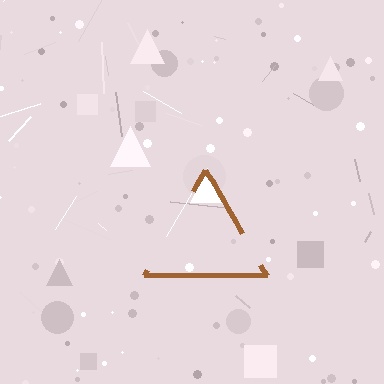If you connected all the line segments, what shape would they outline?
They would outline a triangle.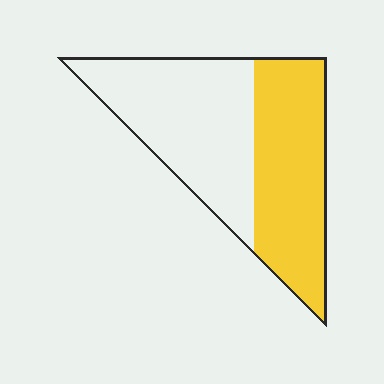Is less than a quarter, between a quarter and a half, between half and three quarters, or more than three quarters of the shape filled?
Between a quarter and a half.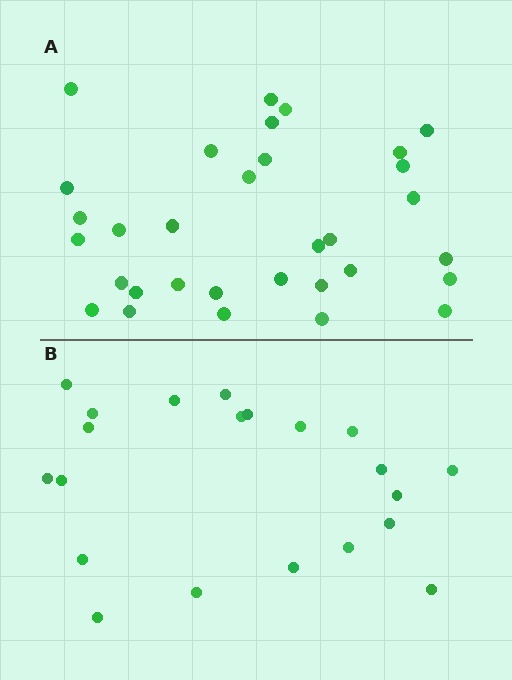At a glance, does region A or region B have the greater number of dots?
Region A (the top region) has more dots.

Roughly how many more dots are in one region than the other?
Region A has roughly 12 or so more dots than region B.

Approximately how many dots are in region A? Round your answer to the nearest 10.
About 30 dots. (The exact count is 32, which rounds to 30.)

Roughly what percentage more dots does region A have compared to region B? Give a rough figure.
About 50% more.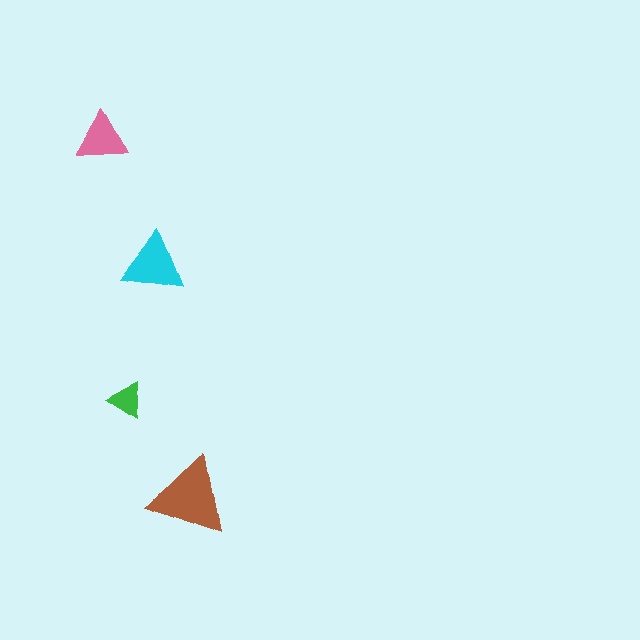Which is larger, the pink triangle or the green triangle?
The pink one.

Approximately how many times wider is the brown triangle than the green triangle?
About 2 times wider.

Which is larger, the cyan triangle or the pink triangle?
The cyan one.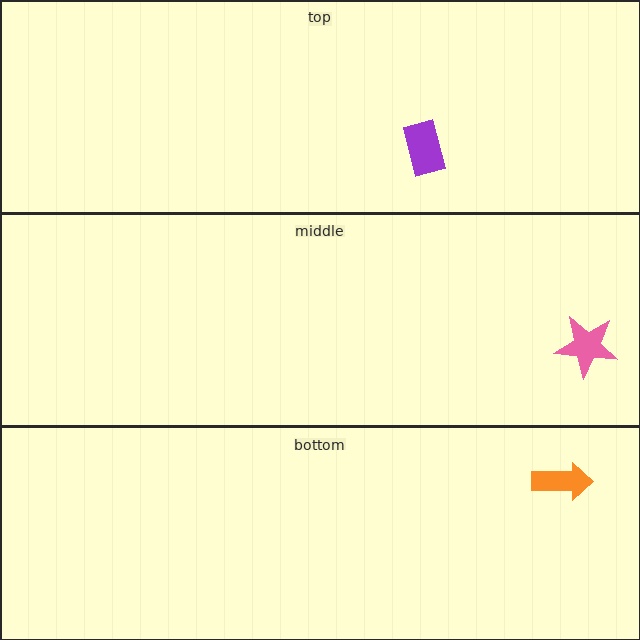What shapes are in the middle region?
The pink star.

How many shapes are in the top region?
1.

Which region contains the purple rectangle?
The top region.